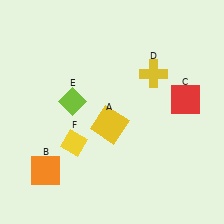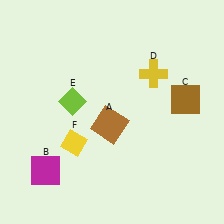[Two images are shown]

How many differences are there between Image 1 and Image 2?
There are 3 differences between the two images.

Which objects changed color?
A changed from yellow to brown. B changed from orange to magenta. C changed from red to brown.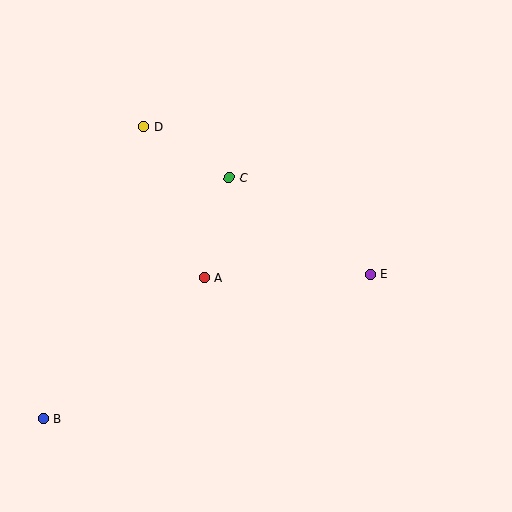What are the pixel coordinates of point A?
Point A is at (204, 277).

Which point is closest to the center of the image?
Point A at (204, 277) is closest to the center.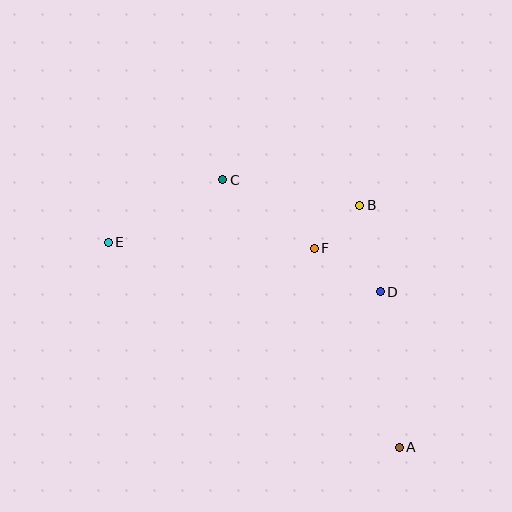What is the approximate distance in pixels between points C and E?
The distance between C and E is approximately 130 pixels.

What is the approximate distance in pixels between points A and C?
The distance between A and C is approximately 320 pixels.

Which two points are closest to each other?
Points B and F are closest to each other.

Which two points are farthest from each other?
Points A and E are farthest from each other.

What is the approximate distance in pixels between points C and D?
The distance between C and D is approximately 194 pixels.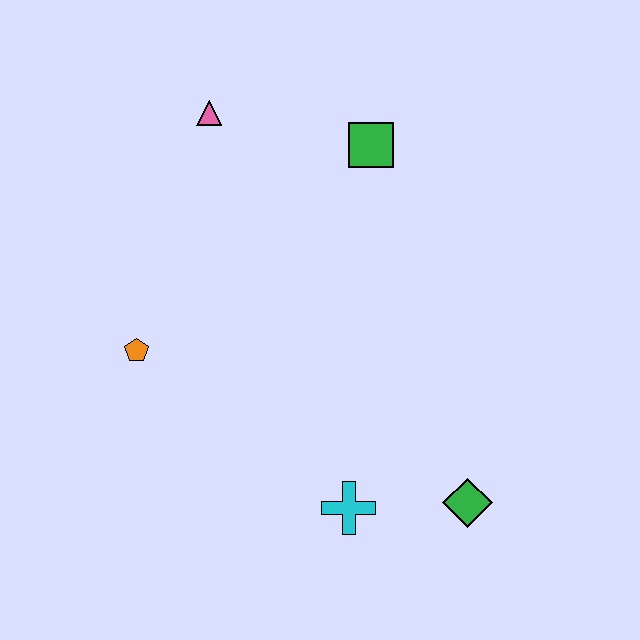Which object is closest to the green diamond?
The cyan cross is closest to the green diamond.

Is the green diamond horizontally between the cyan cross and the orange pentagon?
No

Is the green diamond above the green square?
No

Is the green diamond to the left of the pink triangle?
No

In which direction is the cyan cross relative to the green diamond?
The cyan cross is to the left of the green diamond.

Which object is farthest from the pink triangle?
The green diamond is farthest from the pink triangle.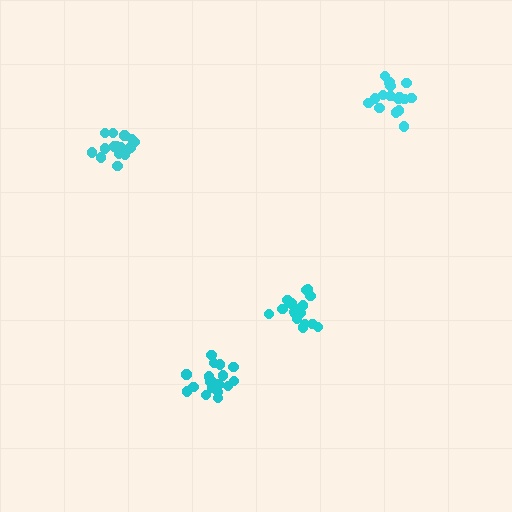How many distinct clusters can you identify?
There are 4 distinct clusters.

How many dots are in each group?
Group 1: 19 dots, Group 2: 16 dots, Group 3: 18 dots, Group 4: 18 dots (71 total).